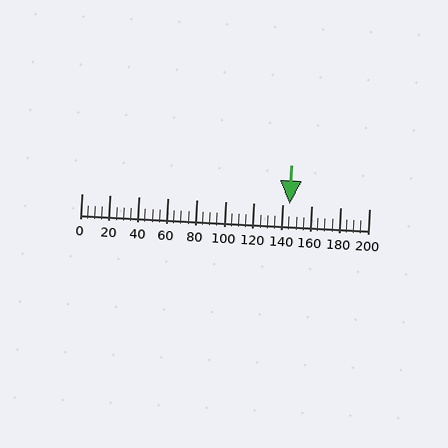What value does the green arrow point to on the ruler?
The green arrow points to approximately 145.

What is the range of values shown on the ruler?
The ruler shows values from 0 to 200.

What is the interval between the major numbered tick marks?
The major tick marks are spaced 20 units apart.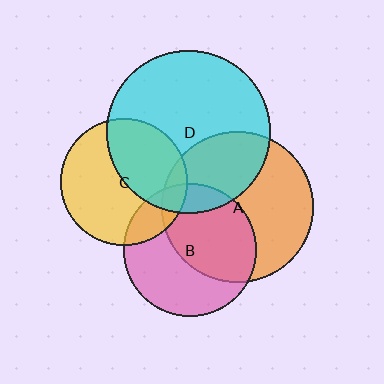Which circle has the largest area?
Circle D (cyan).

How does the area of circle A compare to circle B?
Approximately 1.3 times.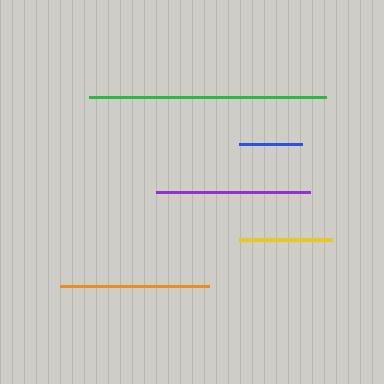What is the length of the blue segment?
The blue segment is approximately 63 pixels long.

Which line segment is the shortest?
The blue line is the shortest at approximately 63 pixels.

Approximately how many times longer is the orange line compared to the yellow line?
The orange line is approximately 1.6 times the length of the yellow line.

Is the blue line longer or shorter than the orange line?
The orange line is longer than the blue line.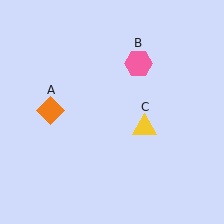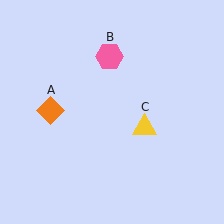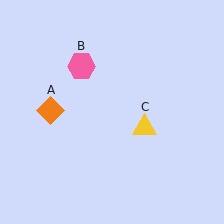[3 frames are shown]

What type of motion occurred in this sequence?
The pink hexagon (object B) rotated counterclockwise around the center of the scene.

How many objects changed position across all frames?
1 object changed position: pink hexagon (object B).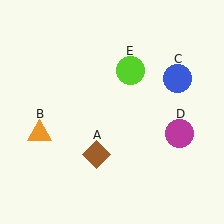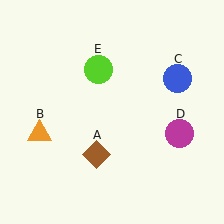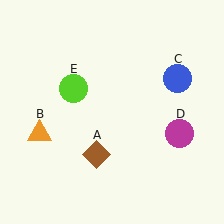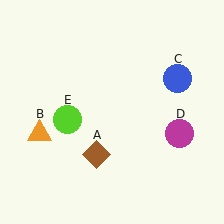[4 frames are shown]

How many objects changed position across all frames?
1 object changed position: lime circle (object E).